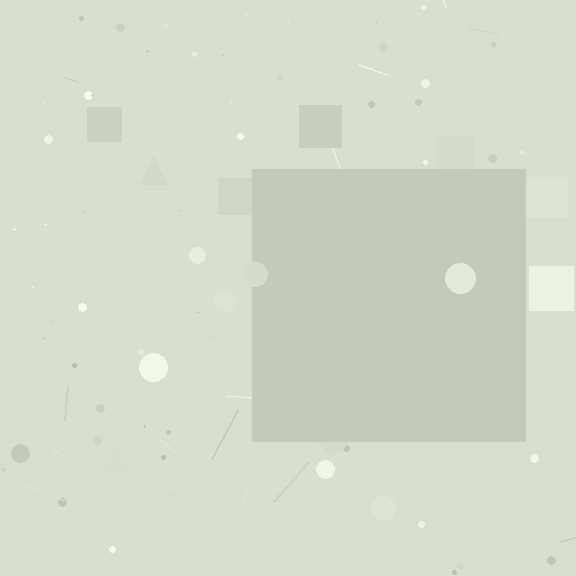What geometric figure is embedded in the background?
A square is embedded in the background.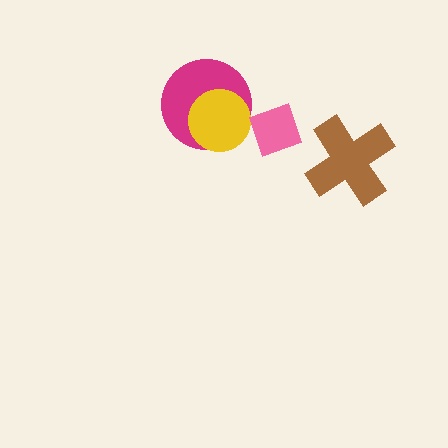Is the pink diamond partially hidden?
No, no other shape covers it.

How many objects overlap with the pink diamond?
0 objects overlap with the pink diamond.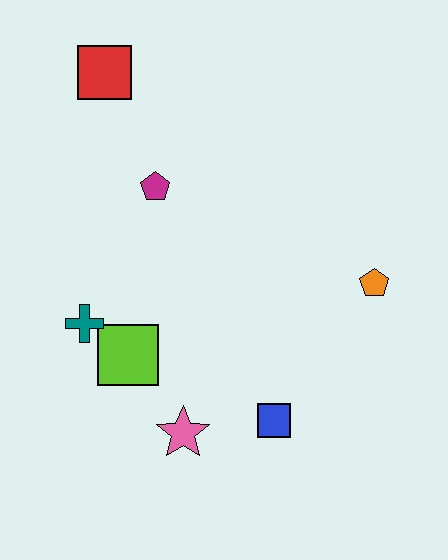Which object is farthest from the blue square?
The red square is farthest from the blue square.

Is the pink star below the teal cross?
Yes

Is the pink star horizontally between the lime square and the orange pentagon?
Yes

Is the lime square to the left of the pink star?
Yes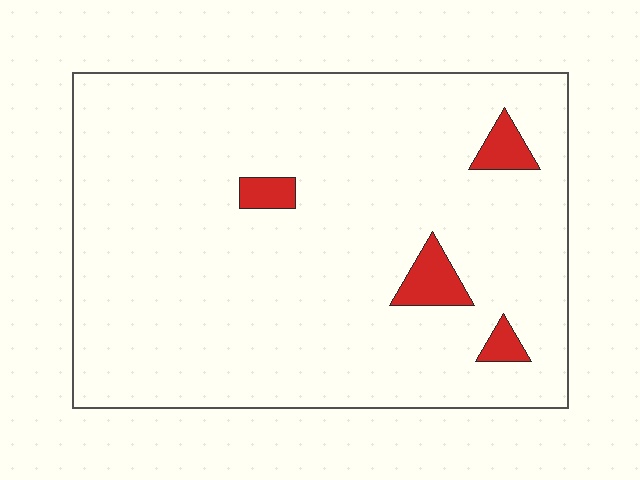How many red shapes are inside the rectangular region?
4.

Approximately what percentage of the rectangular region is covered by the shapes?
Approximately 5%.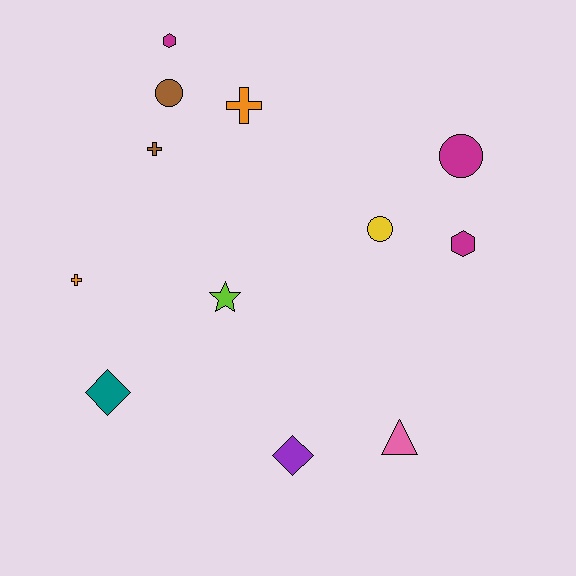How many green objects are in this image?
There are no green objects.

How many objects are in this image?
There are 12 objects.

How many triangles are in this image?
There is 1 triangle.